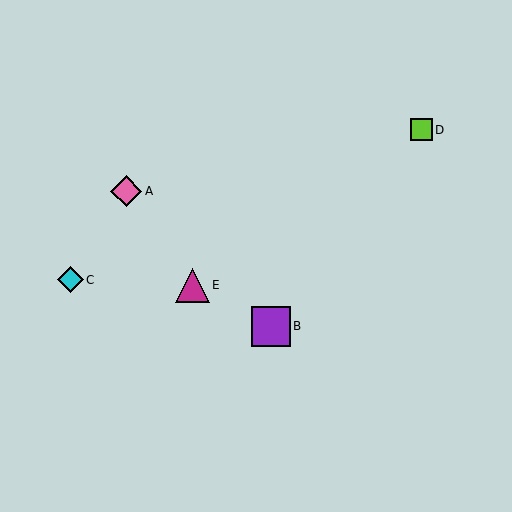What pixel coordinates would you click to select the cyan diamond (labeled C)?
Click at (70, 280) to select the cyan diamond C.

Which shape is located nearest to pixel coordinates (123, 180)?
The pink diamond (labeled A) at (126, 191) is nearest to that location.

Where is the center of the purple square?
The center of the purple square is at (271, 326).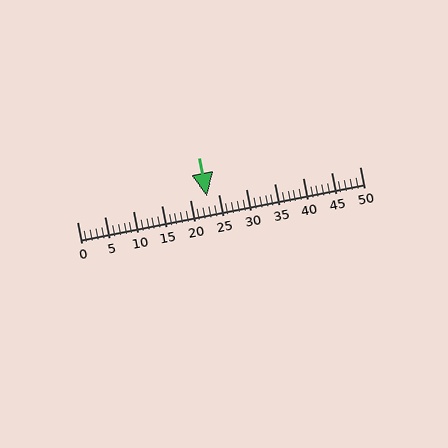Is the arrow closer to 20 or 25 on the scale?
The arrow is closer to 25.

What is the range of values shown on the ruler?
The ruler shows values from 0 to 50.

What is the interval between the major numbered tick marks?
The major tick marks are spaced 5 units apart.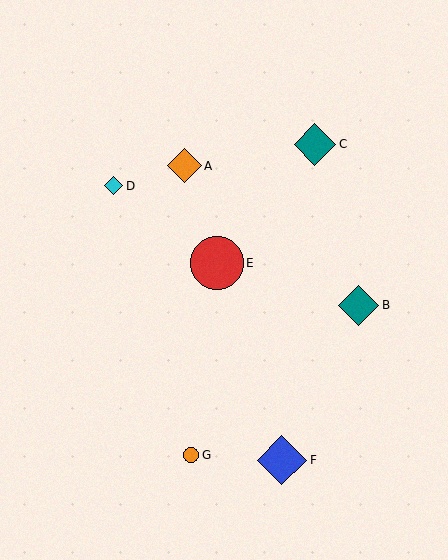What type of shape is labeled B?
Shape B is a teal diamond.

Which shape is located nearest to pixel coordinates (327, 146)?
The teal diamond (labeled C) at (315, 144) is nearest to that location.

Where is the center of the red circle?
The center of the red circle is at (217, 263).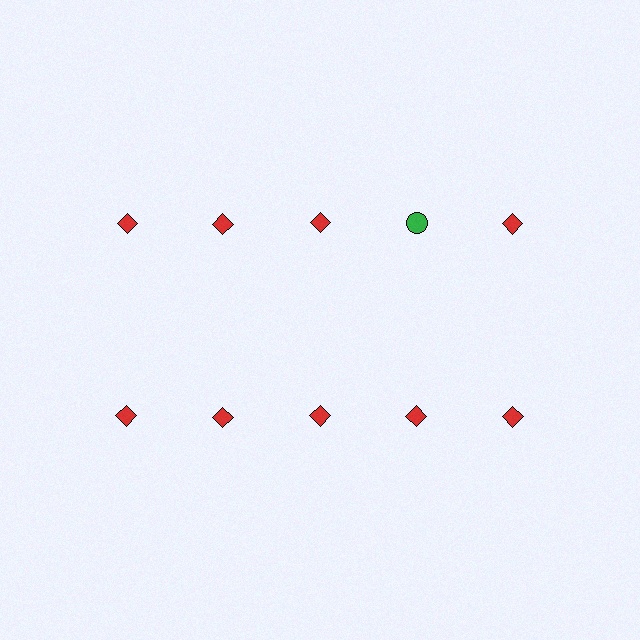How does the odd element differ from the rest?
It differs in both color (green instead of red) and shape (circle instead of diamond).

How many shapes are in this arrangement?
There are 10 shapes arranged in a grid pattern.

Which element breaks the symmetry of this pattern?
The green circle in the top row, second from right column breaks the symmetry. All other shapes are red diamonds.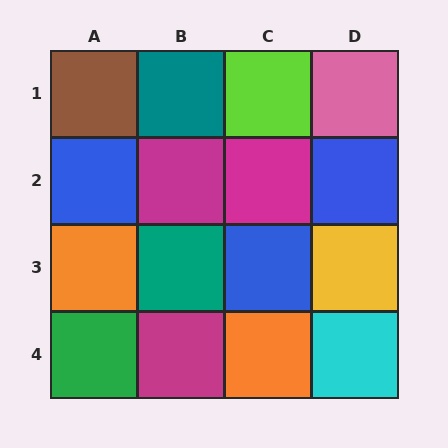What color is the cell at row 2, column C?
Magenta.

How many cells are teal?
2 cells are teal.